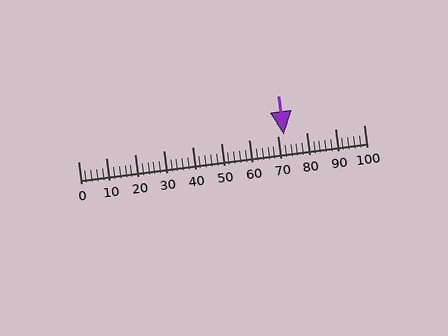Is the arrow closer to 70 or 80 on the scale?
The arrow is closer to 70.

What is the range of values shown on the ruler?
The ruler shows values from 0 to 100.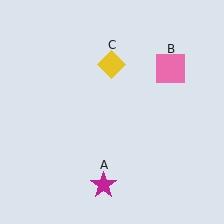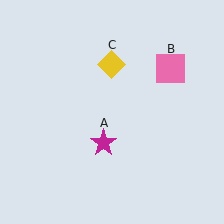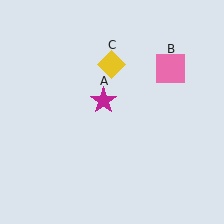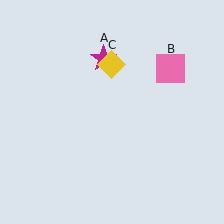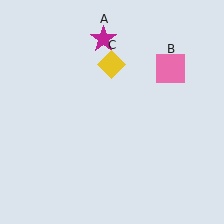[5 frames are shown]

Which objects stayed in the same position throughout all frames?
Pink square (object B) and yellow diamond (object C) remained stationary.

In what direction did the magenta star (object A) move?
The magenta star (object A) moved up.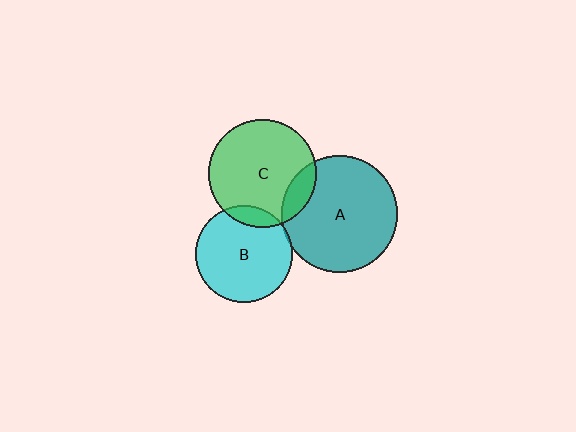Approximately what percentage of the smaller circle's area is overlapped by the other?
Approximately 5%.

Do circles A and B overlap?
Yes.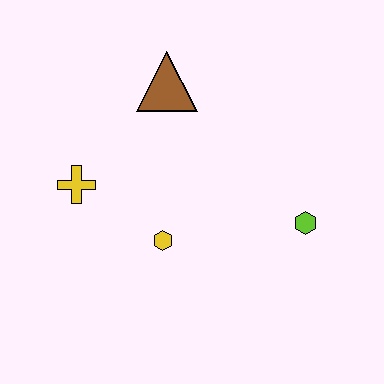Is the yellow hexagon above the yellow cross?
No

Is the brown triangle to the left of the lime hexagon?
Yes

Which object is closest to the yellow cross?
The yellow hexagon is closest to the yellow cross.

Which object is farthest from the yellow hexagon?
The brown triangle is farthest from the yellow hexagon.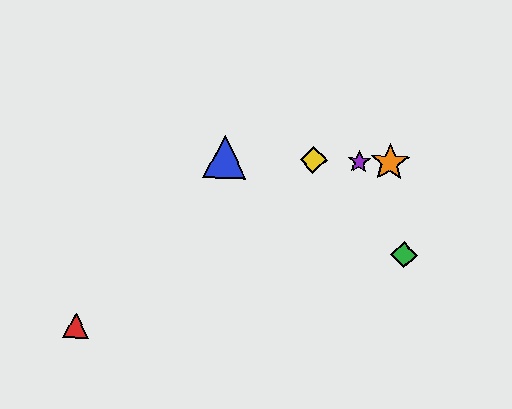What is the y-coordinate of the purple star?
The purple star is at y≈162.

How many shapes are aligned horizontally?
4 shapes (the blue triangle, the yellow diamond, the purple star, the orange star) are aligned horizontally.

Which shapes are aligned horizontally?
The blue triangle, the yellow diamond, the purple star, the orange star are aligned horizontally.